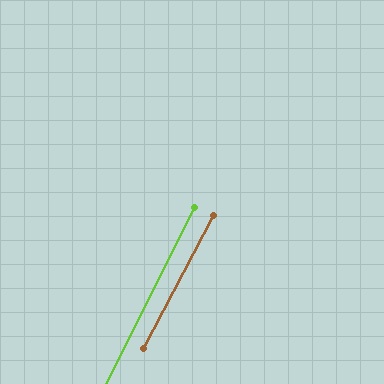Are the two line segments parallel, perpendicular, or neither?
Parallel — their directions differ by only 1.1°.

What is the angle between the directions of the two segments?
Approximately 1 degree.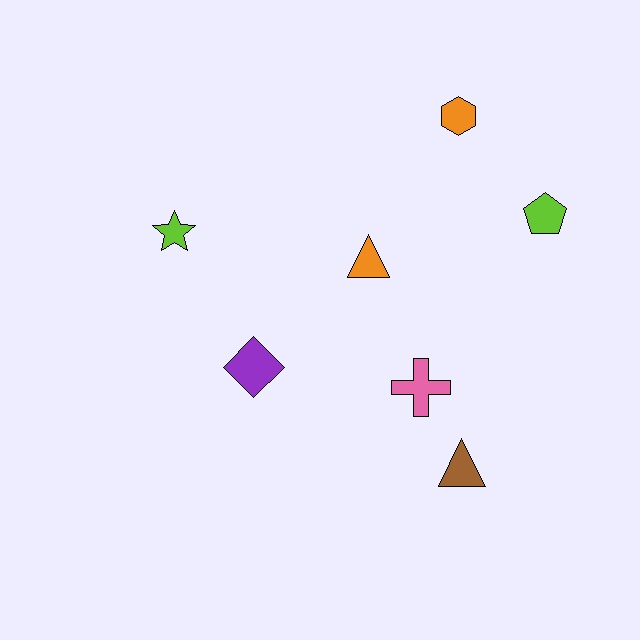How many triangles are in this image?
There are 2 triangles.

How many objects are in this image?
There are 7 objects.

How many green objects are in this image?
There are no green objects.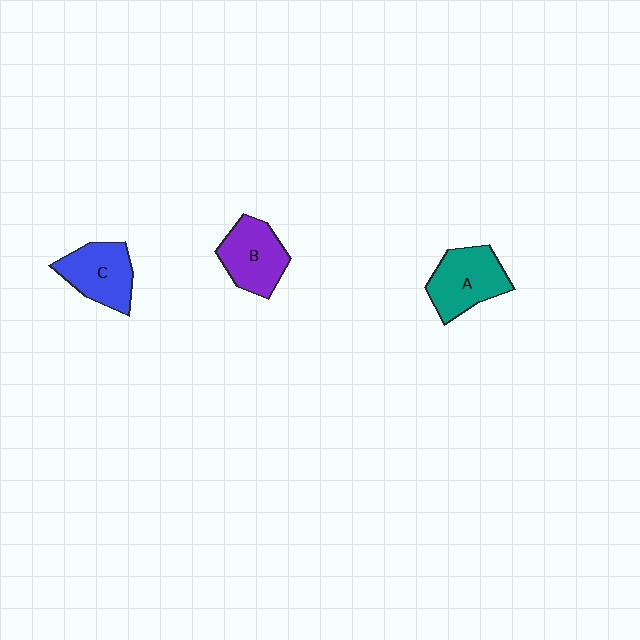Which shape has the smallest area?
Shape C (blue).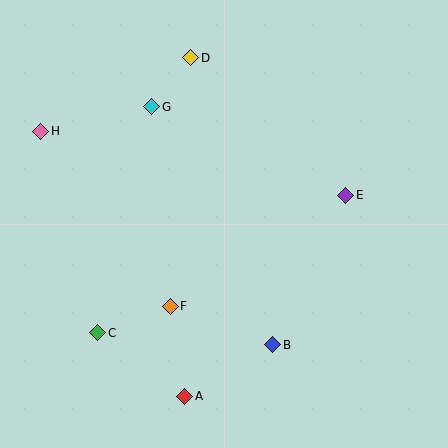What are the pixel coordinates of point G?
Point G is at (152, 107).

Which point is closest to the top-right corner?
Point E is closest to the top-right corner.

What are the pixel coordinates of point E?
Point E is at (346, 195).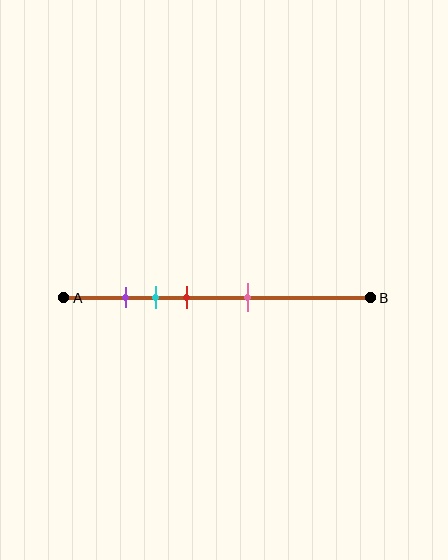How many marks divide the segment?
There are 4 marks dividing the segment.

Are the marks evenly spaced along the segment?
No, the marks are not evenly spaced.